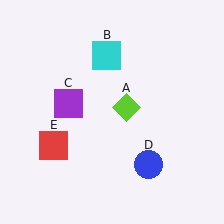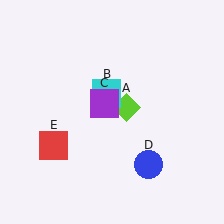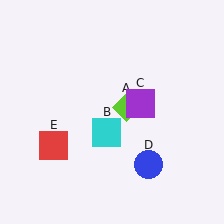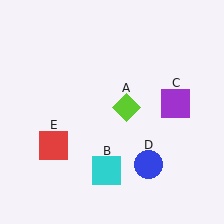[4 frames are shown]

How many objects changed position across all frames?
2 objects changed position: cyan square (object B), purple square (object C).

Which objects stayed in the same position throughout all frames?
Lime diamond (object A) and blue circle (object D) and red square (object E) remained stationary.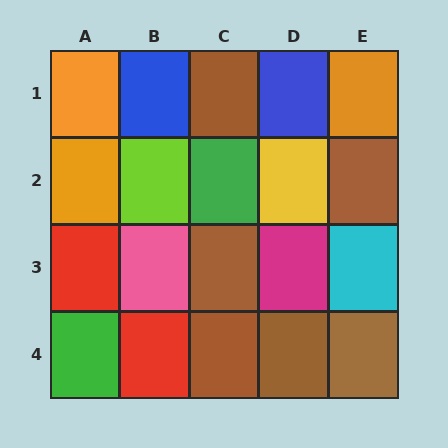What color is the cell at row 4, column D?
Brown.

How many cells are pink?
1 cell is pink.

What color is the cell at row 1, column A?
Orange.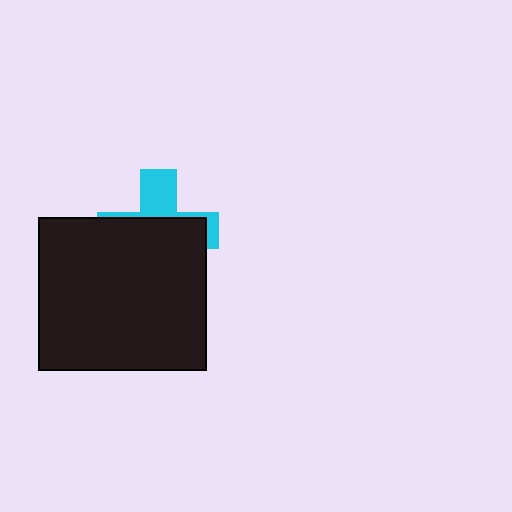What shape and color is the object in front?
The object in front is a black rectangle.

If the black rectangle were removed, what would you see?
You would see the complete cyan cross.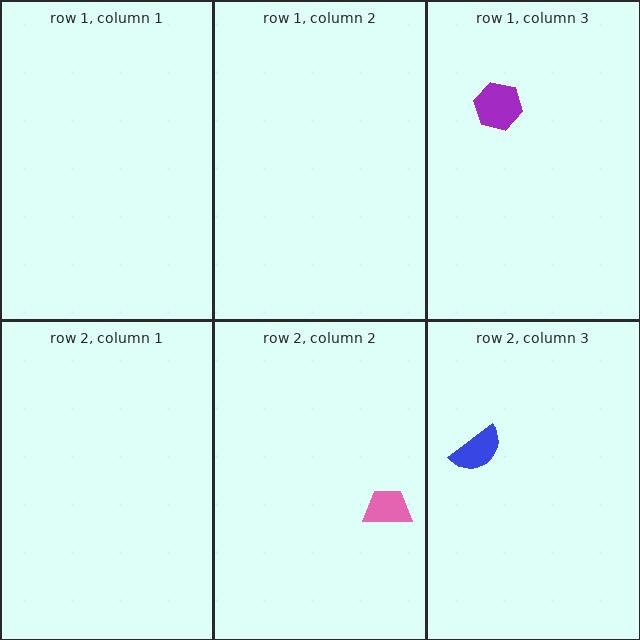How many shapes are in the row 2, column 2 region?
1.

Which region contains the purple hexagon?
The row 1, column 3 region.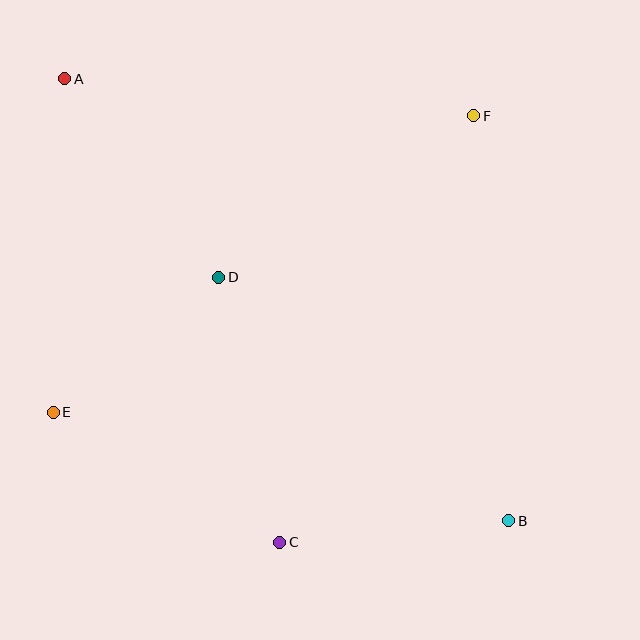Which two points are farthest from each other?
Points A and B are farthest from each other.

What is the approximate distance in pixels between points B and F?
The distance between B and F is approximately 406 pixels.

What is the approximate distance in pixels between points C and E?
The distance between C and E is approximately 261 pixels.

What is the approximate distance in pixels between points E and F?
The distance between E and F is approximately 514 pixels.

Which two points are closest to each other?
Points D and E are closest to each other.